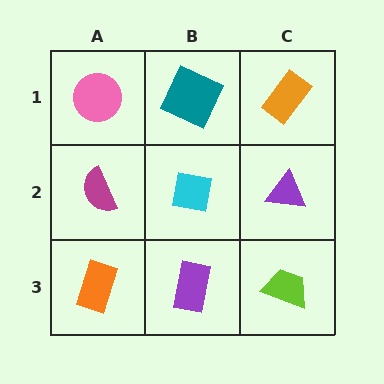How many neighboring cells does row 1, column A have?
2.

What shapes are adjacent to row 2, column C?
An orange rectangle (row 1, column C), a lime trapezoid (row 3, column C), a cyan square (row 2, column B).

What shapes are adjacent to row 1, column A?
A magenta semicircle (row 2, column A), a teal square (row 1, column B).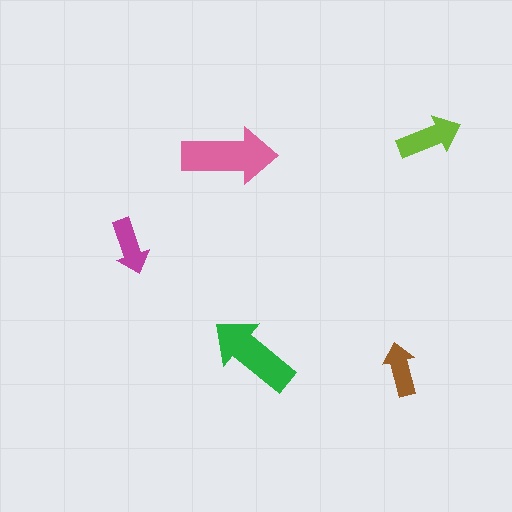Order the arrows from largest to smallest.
the pink one, the green one, the lime one, the magenta one, the brown one.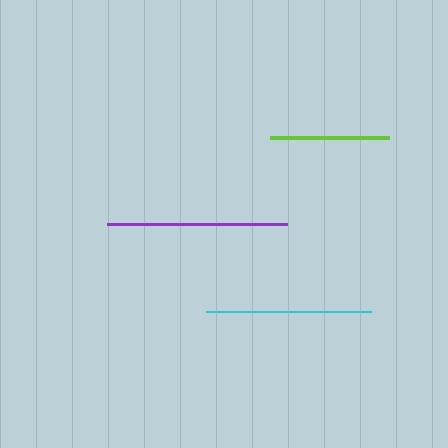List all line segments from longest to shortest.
From longest to shortest: purple, cyan, lime.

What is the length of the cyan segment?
The cyan segment is approximately 165 pixels long.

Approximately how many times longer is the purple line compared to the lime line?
The purple line is approximately 1.5 times the length of the lime line.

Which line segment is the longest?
The purple line is the longest at approximately 179 pixels.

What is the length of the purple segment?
The purple segment is approximately 179 pixels long.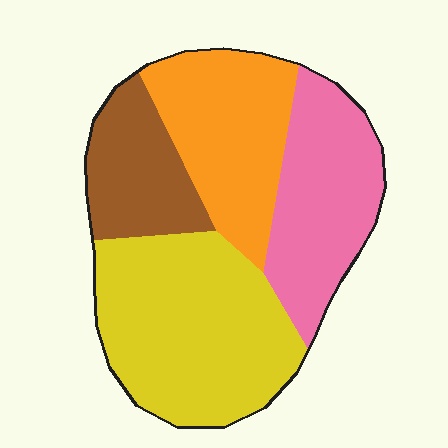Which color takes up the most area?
Yellow, at roughly 35%.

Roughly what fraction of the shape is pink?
Pink covers 24% of the shape.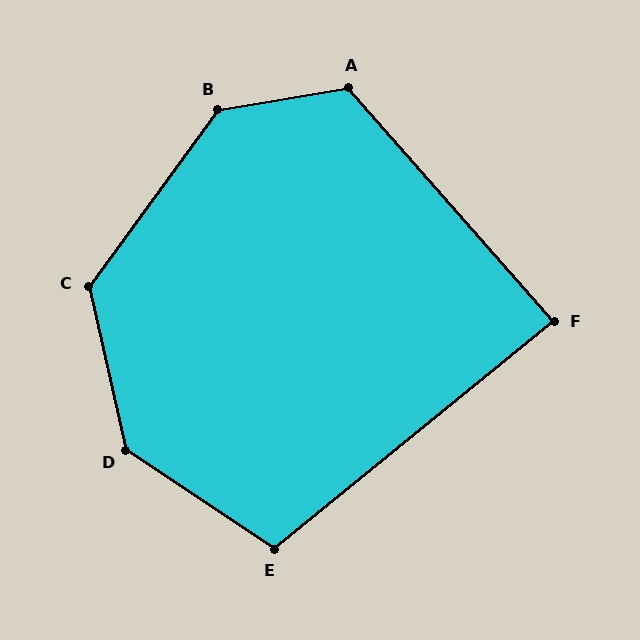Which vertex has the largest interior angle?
D, at approximately 137 degrees.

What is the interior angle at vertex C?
Approximately 131 degrees (obtuse).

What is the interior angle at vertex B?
Approximately 136 degrees (obtuse).